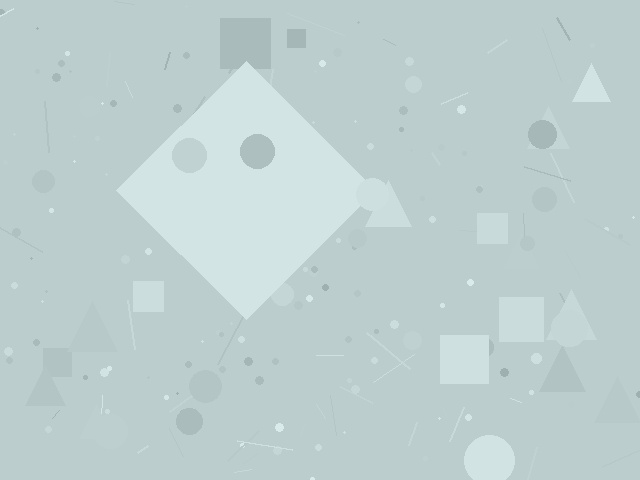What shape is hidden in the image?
A diamond is hidden in the image.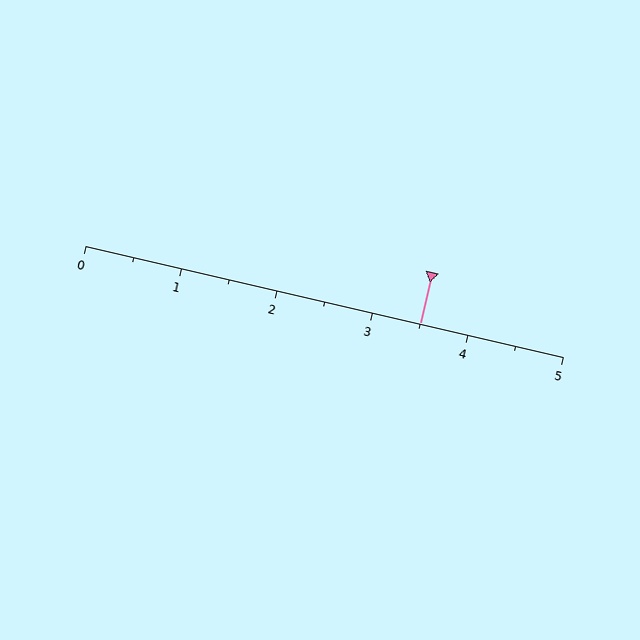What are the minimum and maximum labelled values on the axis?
The axis runs from 0 to 5.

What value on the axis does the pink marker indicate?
The marker indicates approximately 3.5.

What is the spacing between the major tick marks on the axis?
The major ticks are spaced 1 apart.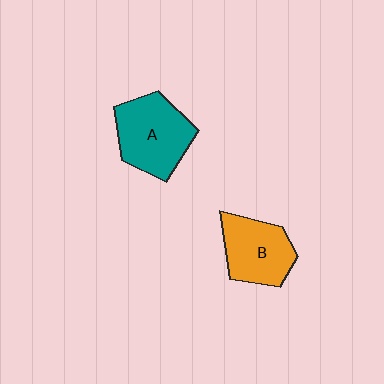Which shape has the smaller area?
Shape B (orange).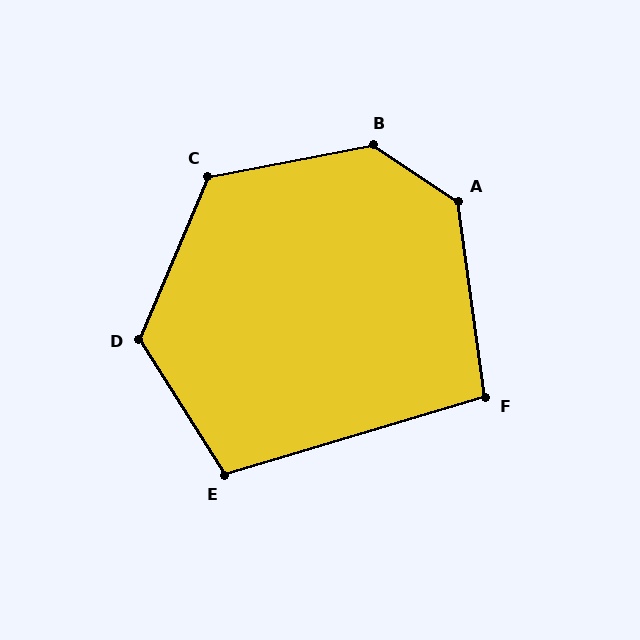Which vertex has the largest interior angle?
B, at approximately 136 degrees.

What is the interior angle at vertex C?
Approximately 123 degrees (obtuse).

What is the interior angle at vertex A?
Approximately 131 degrees (obtuse).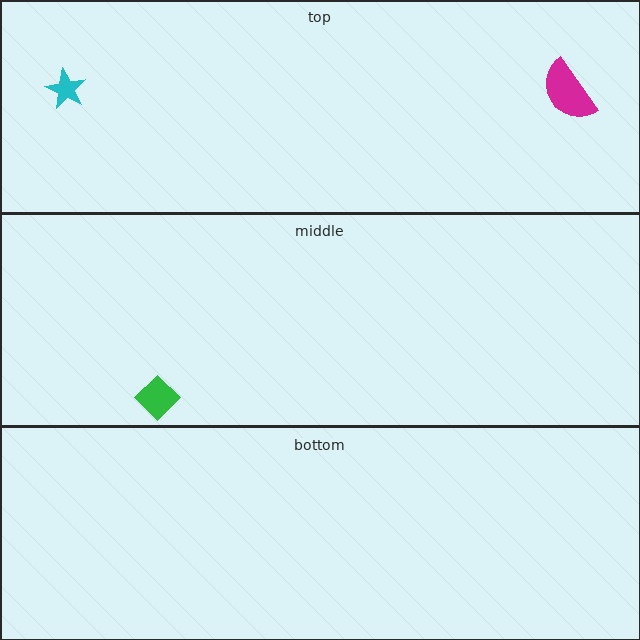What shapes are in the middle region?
The green diamond.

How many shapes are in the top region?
2.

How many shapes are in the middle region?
1.